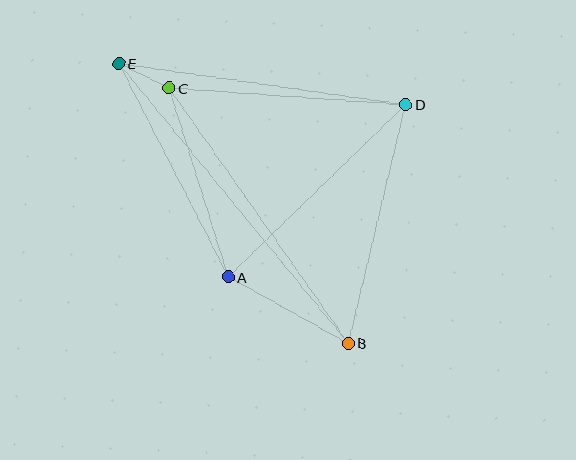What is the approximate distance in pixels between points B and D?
The distance between B and D is approximately 245 pixels.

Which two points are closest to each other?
Points C and E are closest to each other.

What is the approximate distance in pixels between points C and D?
The distance between C and D is approximately 237 pixels.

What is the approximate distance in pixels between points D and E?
The distance between D and E is approximately 290 pixels.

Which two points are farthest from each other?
Points B and E are farthest from each other.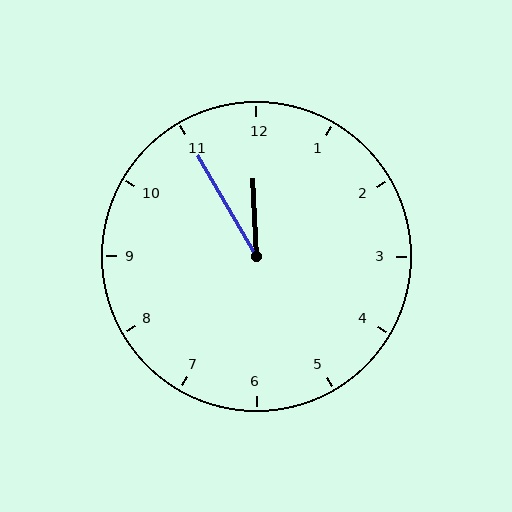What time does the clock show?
11:55.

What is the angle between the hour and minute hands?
Approximately 28 degrees.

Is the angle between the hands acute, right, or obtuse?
It is acute.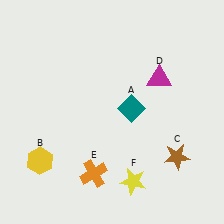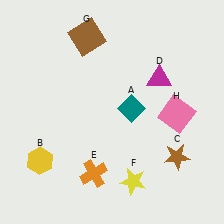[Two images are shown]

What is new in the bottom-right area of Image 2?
A pink square (H) was added in the bottom-right area of Image 2.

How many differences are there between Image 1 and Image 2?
There are 2 differences between the two images.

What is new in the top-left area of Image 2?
A brown square (G) was added in the top-left area of Image 2.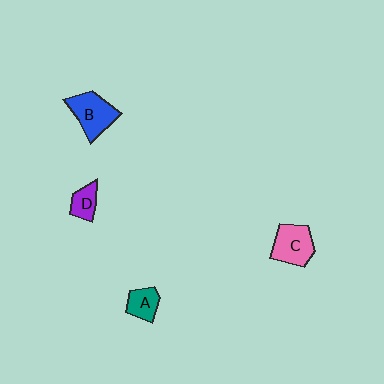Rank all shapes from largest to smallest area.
From largest to smallest: B (blue), C (pink), A (teal), D (purple).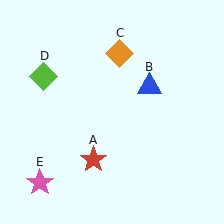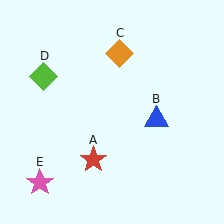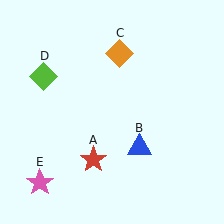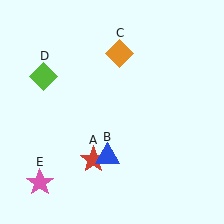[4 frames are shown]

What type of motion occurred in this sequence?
The blue triangle (object B) rotated clockwise around the center of the scene.